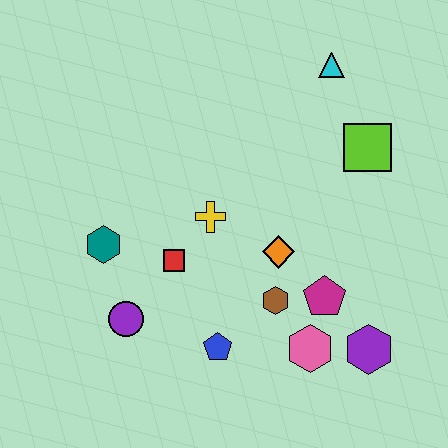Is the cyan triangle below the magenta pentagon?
No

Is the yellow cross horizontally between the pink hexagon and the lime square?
No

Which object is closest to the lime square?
The cyan triangle is closest to the lime square.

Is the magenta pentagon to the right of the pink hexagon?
Yes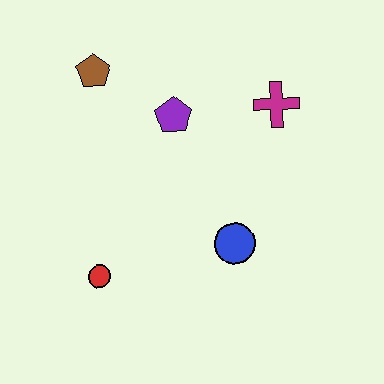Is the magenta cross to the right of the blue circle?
Yes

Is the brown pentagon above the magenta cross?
Yes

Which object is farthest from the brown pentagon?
The blue circle is farthest from the brown pentagon.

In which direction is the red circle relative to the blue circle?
The red circle is to the left of the blue circle.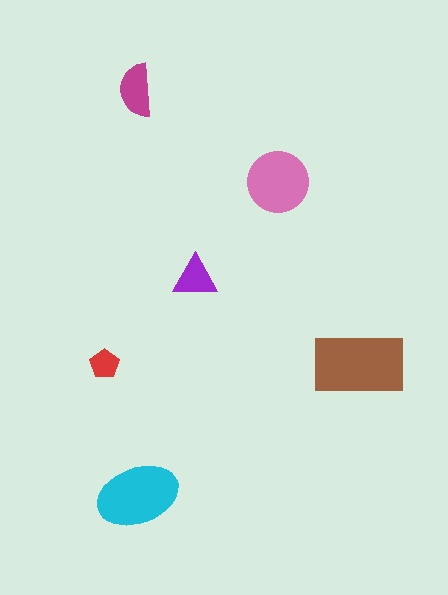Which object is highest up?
The magenta semicircle is topmost.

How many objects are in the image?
There are 6 objects in the image.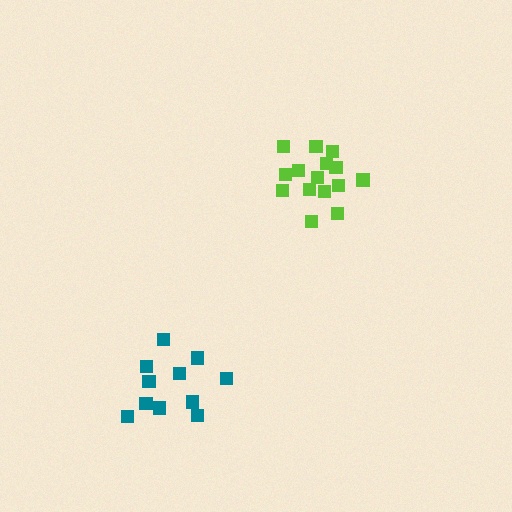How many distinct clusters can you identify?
There are 2 distinct clusters.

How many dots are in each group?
Group 1: 11 dots, Group 2: 15 dots (26 total).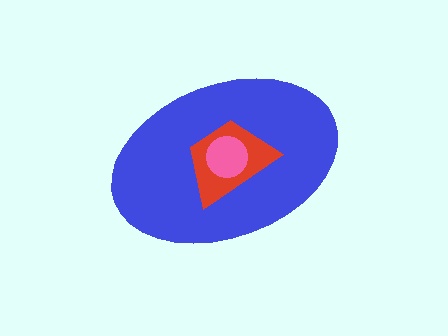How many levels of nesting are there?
3.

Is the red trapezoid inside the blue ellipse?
Yes.